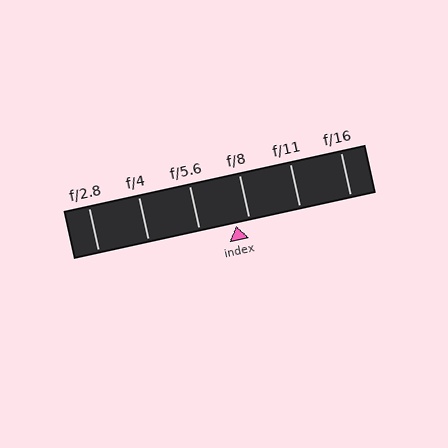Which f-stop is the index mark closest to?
The index mark is closest to f/8.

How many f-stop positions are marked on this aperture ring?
There are 6 f-stop positions marked.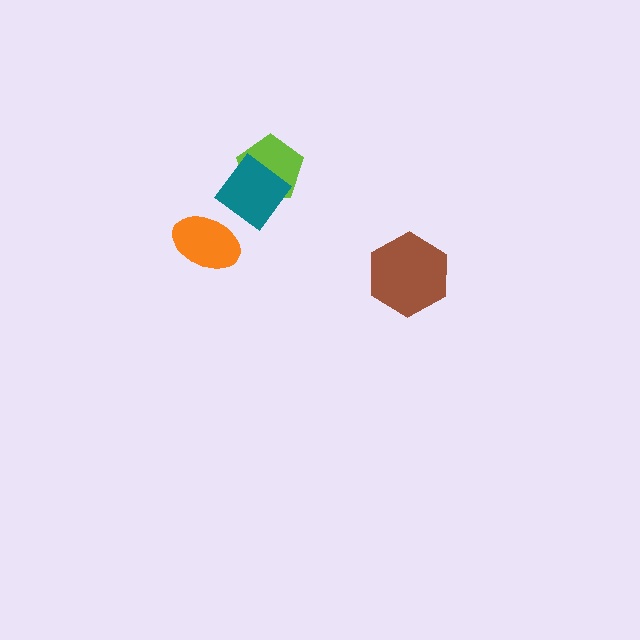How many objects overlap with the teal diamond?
1 object overlaps with the teal diamond.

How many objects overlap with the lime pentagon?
1 object overlaps with the lime pentagon.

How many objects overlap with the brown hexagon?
0 objects overlap with the brown hexagon.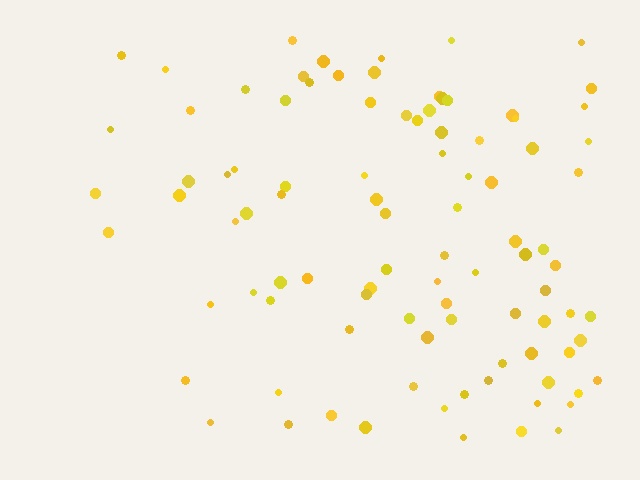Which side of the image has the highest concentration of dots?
The right.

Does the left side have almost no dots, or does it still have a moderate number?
Still a moderate number, just noticeably fewer than the right.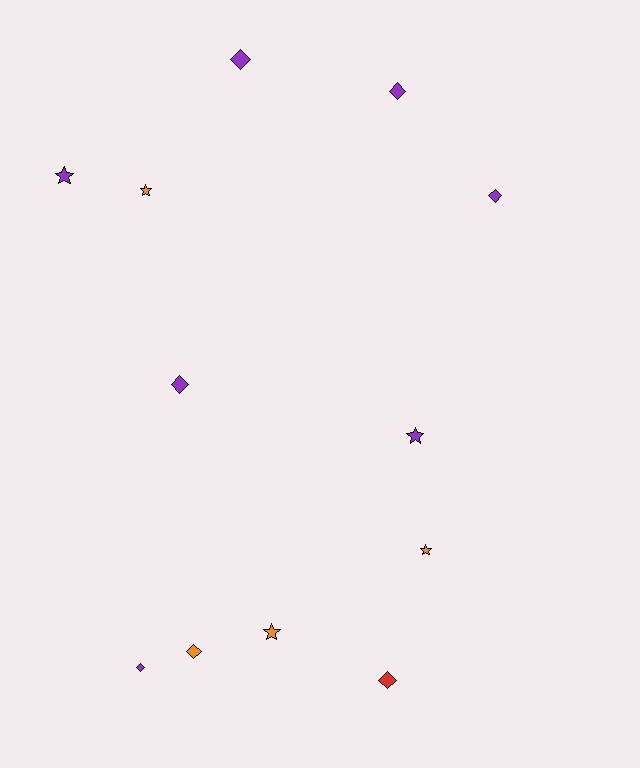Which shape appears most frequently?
Diamond, with 7 objects.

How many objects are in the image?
There are 12 objects.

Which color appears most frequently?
Purple, with 7 objects.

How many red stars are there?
There are no red stars.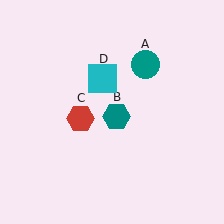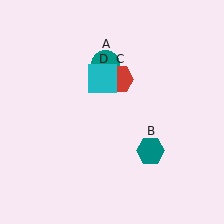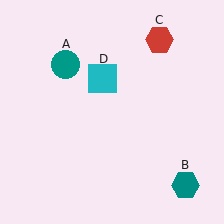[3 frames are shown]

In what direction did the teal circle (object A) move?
The teal circle (object A) moved left.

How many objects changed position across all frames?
3 objects changed position: teal circle (object A), teal hexagon (object B), red hexagon (object C).